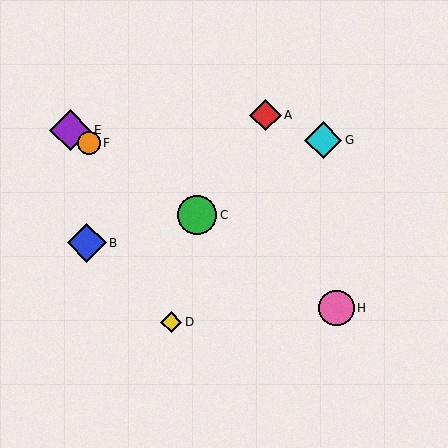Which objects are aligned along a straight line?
Objects C, E, F, H are aligned along a straight line.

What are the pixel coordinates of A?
Object A is at (265, 115).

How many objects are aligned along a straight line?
4 objects (C, E, F, H) are aligned along a straight line.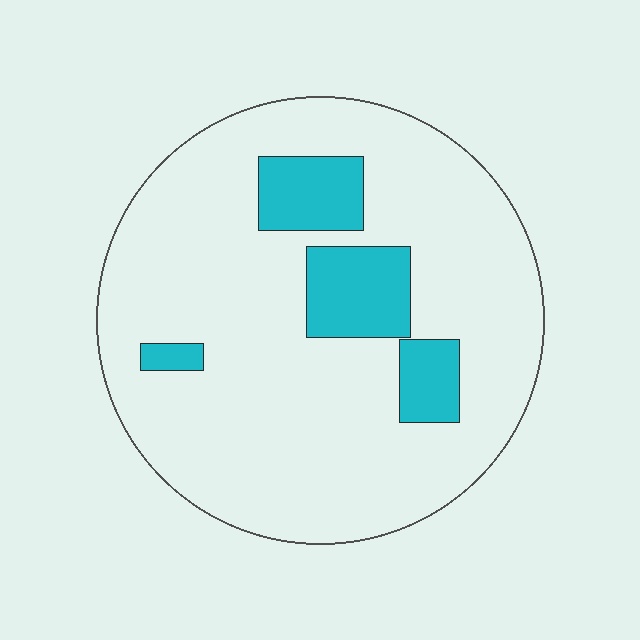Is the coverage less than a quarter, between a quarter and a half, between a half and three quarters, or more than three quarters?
Less than a quarter.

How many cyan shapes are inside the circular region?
4.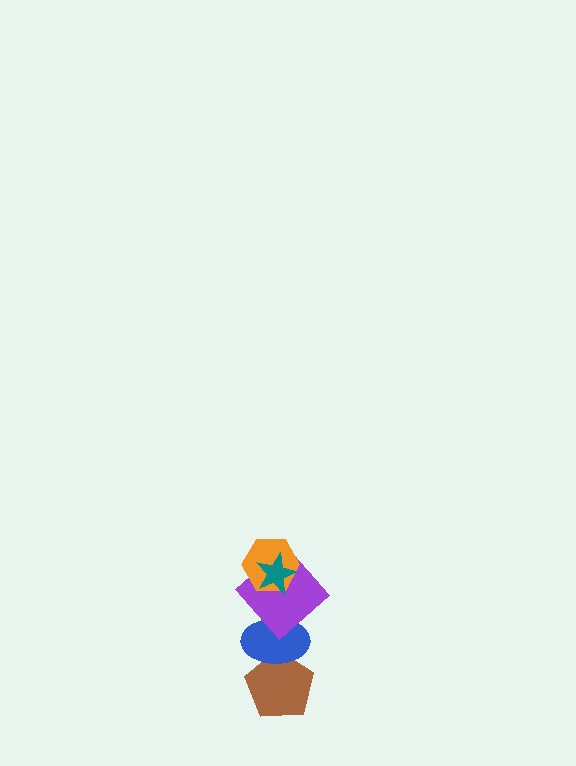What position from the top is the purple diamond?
The purple diamond is 3rd from the top.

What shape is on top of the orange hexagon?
The teal star is on top of the orange hexagon.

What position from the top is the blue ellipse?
The blue ellipse is 4th from the top.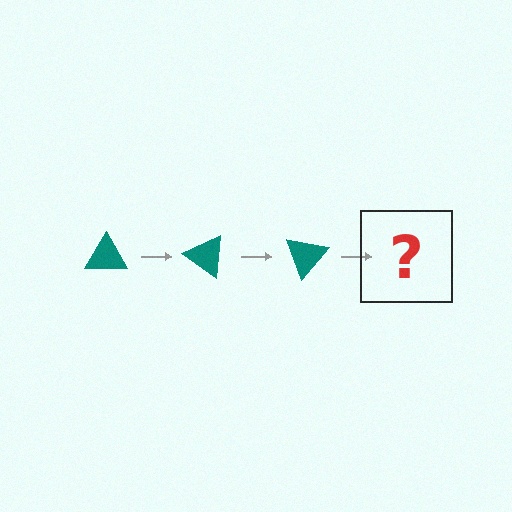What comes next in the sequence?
The next element should be a teal triangle rotated 105 degrees.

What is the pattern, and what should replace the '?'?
The pattern is that the triangle rotates 35 degrees each step. The '?' should be a teal triangle rotated 105 degrees.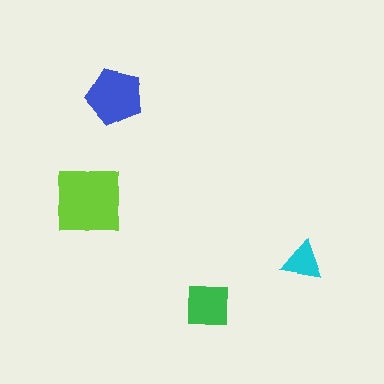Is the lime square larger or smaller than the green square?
Larger.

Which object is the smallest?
The cyan triangle.